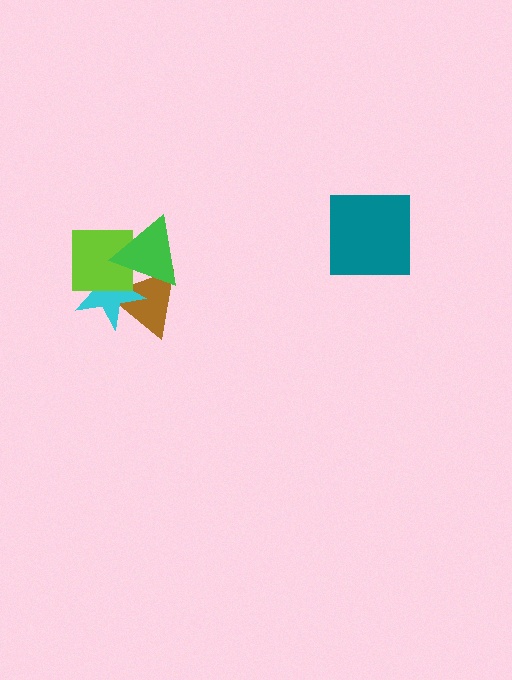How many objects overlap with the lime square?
3 objects overlap with the lime square.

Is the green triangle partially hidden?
No, no other shape covers it.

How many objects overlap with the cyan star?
3 objects overlap with the cyan star.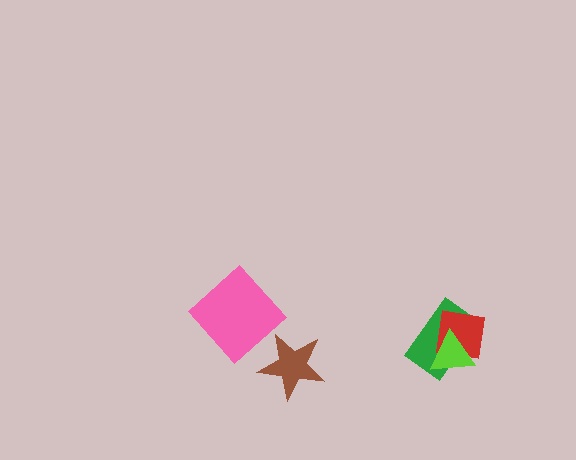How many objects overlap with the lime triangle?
2 objects overlap with the lime triangle.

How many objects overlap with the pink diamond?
1 object overlaps with the pink diamond.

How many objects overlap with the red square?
2 objects overlap with the red square.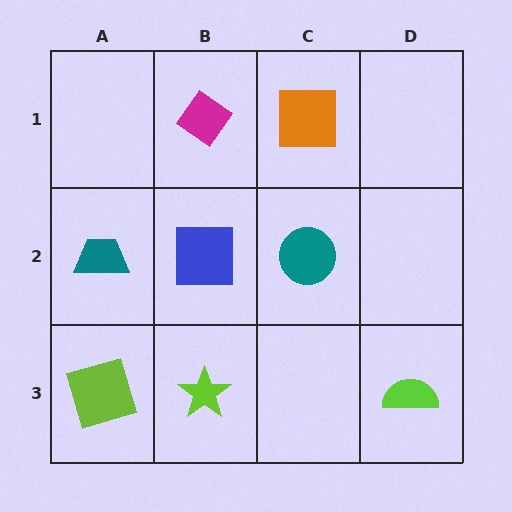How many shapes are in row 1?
2 shapes.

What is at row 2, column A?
A teal trapezoid.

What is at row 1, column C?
An orange square.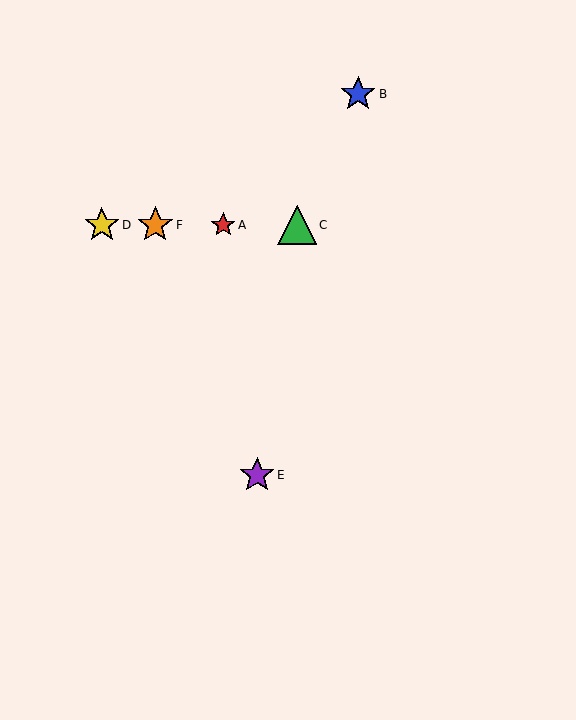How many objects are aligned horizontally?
4 objects (A, C, D, F) are aligned horizontally.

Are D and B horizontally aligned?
No, D is at y≈225 and B is at y≈94.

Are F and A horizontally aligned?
Yes, both are at y≈225.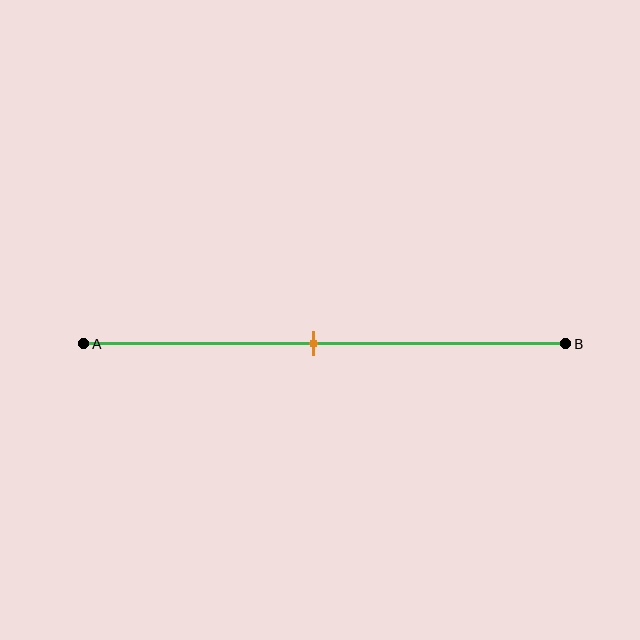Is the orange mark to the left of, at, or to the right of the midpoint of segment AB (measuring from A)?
The orange mark is approximately at the midpoint of segment AB.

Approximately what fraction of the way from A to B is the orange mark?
The orange mark is approximately 50% of the way from A to B.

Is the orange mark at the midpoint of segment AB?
Yes, the mark is approximately at the midpoint.